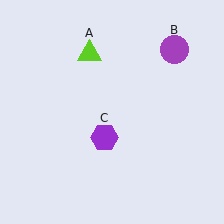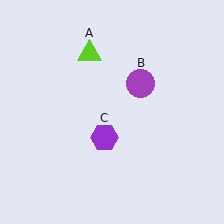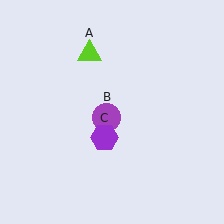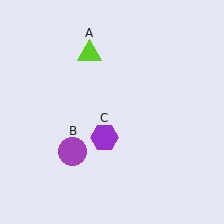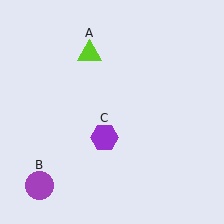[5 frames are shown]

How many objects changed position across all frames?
1 object changed position: purple circle (object B).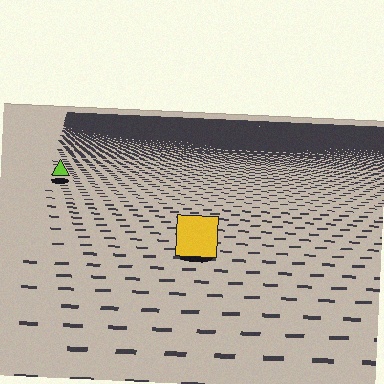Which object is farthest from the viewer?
The lime triangle is farthest from the viewer. It appears smaller and the ground texture around it is denser.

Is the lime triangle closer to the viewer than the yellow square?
No. The yellow square is closer — you can tell from the texture gradient: the ground texture is coarser near it.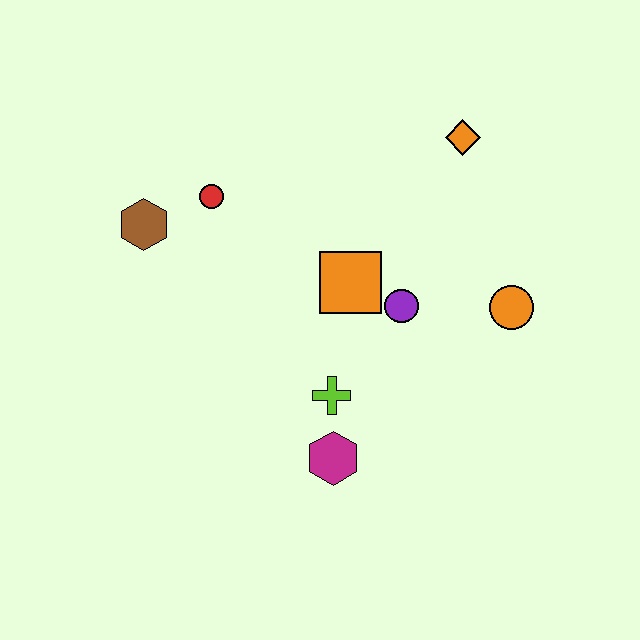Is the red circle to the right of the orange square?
No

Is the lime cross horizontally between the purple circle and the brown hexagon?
Yes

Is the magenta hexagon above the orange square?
No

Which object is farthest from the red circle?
The orange circle is farthest from the red circle.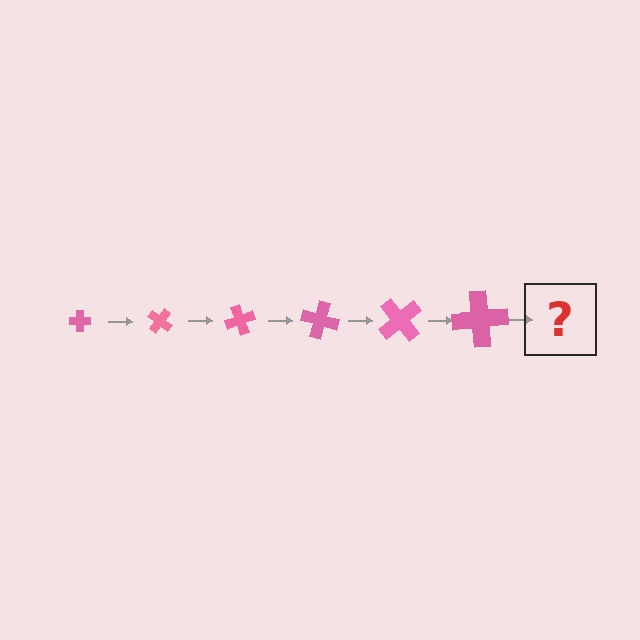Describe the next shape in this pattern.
It should be a cross, larger than the previous one and rotated 210 degrees from the start.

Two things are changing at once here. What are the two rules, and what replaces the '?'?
The two rules are that the cross grows larger each step and it rotates 35 degrees each step. The '?' should be a cross, larger than the previous one and rotated 210 degrees from the start.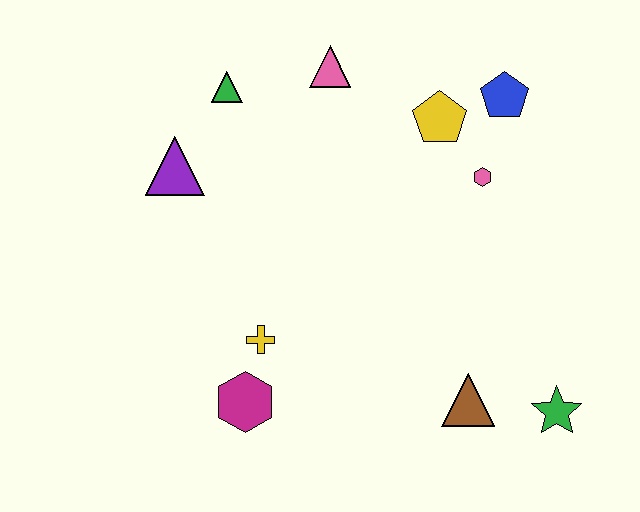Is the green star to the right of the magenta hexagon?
Yes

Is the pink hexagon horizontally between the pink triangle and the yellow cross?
No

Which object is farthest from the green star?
The green triangle is farthest from the green star.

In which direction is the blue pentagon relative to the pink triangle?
The blue pentagon is to the right of the pink triangle.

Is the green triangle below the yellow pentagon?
No